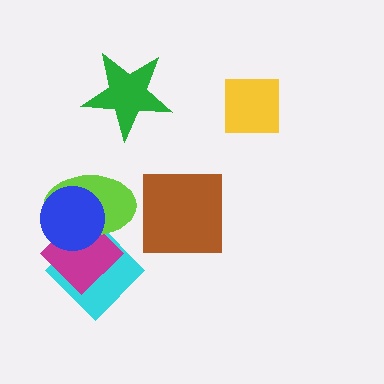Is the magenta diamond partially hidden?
Yes, it is partially covered by another shape.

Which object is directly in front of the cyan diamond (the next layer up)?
The magenta diamond is directly in front of the cyan diamond.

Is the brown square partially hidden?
No, no other shape covers it.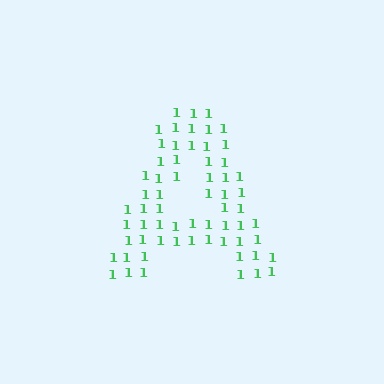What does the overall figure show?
The overall figure shows the letter A.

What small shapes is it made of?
It is made of small digit 1's.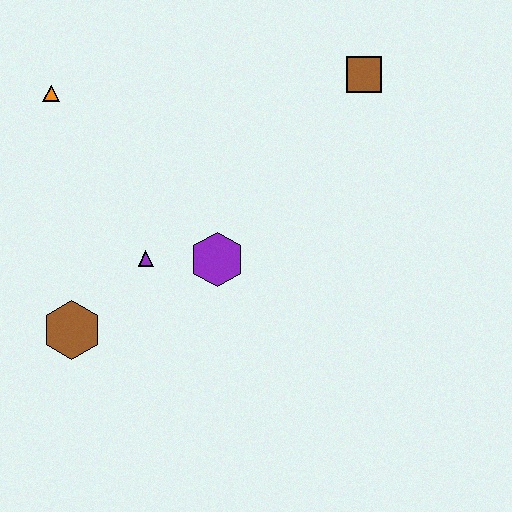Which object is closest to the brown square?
The purple hexagon is closest to the brown square.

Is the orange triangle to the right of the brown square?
No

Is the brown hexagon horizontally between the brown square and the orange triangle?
Yes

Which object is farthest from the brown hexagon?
The brown square is farthest from the brown hexagon.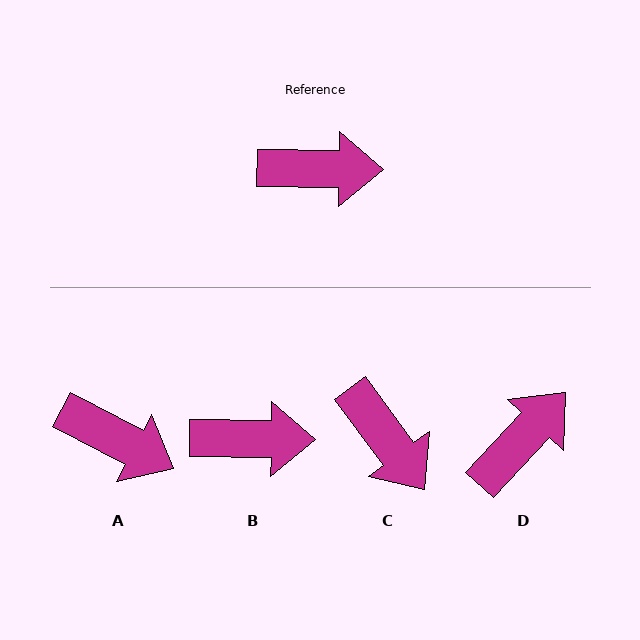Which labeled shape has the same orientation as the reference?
B.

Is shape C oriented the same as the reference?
No, it is off by about 53 degrees.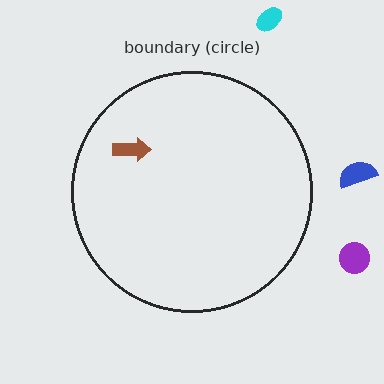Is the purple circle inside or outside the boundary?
Outside.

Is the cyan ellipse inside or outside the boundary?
Outside.